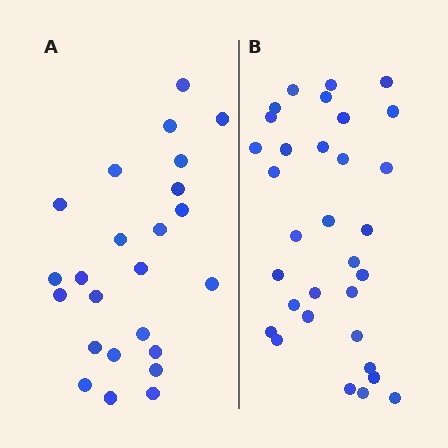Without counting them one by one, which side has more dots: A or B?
Region B (the right region) has more dots.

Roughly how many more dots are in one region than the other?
Region B has roughly 8 or so more dots than region A.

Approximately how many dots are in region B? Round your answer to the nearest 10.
About 30 dots. (The exact count is 32, which rounds to 30.)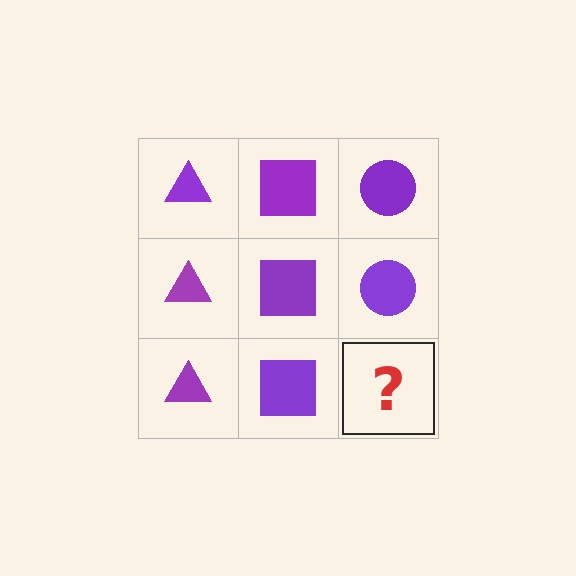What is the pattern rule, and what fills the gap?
The rule is that each column has a consistent shape. The gap should be filled with a purple circle.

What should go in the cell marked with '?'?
The missing cell should contain a purple circle.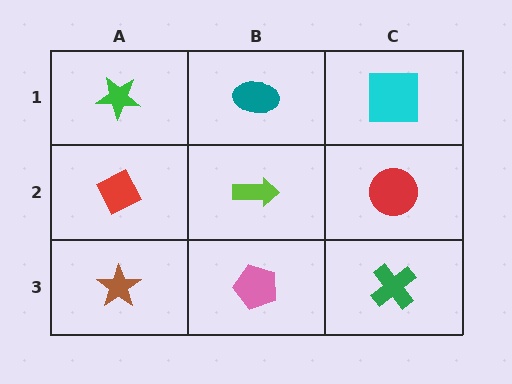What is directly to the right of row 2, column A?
A lime arrow.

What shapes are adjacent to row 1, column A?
A red diamond (row 2, column A), a teal ellipse (row 1, column B).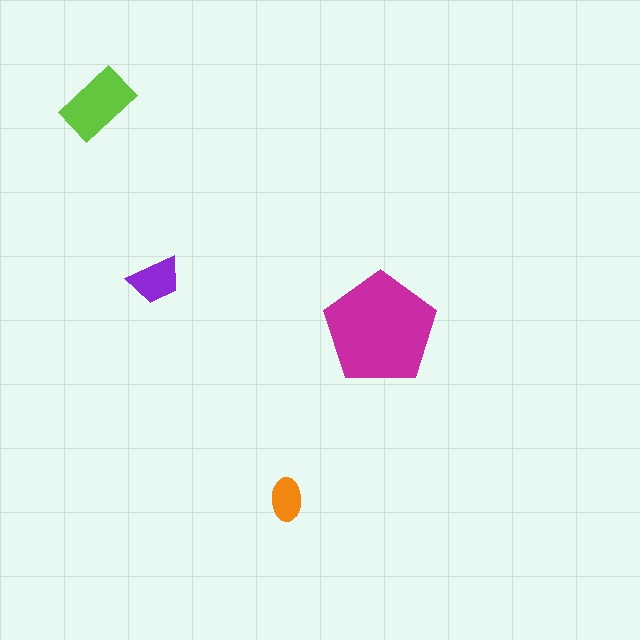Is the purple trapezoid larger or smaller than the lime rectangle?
Smaller.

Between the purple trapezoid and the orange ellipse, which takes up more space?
The purple trapezoid.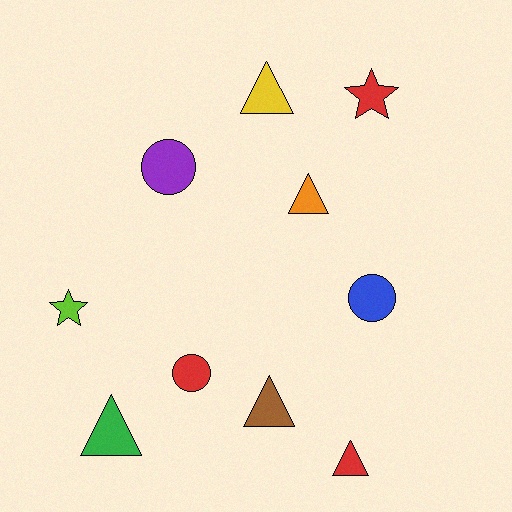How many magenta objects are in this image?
There are no magenta objects.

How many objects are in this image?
There are 10 objects.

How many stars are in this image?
There are 2 stars.